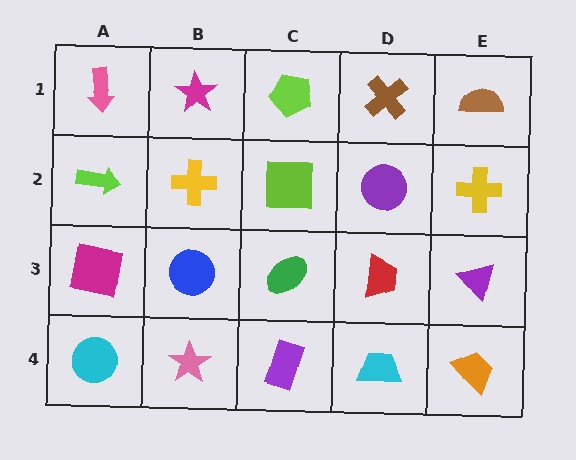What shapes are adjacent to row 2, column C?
A lime pentagon (row 1, column C), a green ellipse (row 3, column C), a yellow cross (row 2, column B), a purple circle (row 2, column D).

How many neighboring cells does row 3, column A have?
3.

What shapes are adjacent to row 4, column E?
A purple triangle (row 3, column E), a cyan trapezoid (row 4, column D).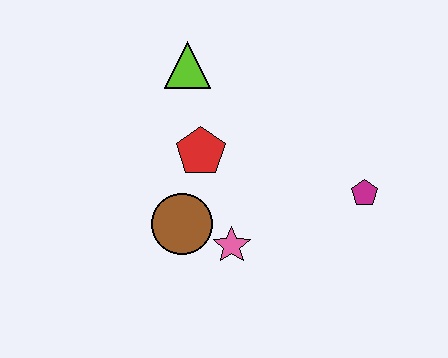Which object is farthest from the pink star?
The lime triangle is farthest from the pink star.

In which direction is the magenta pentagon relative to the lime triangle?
The magenta pentagon is to the right of the lime triangle.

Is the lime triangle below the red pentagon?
No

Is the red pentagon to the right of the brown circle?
Yes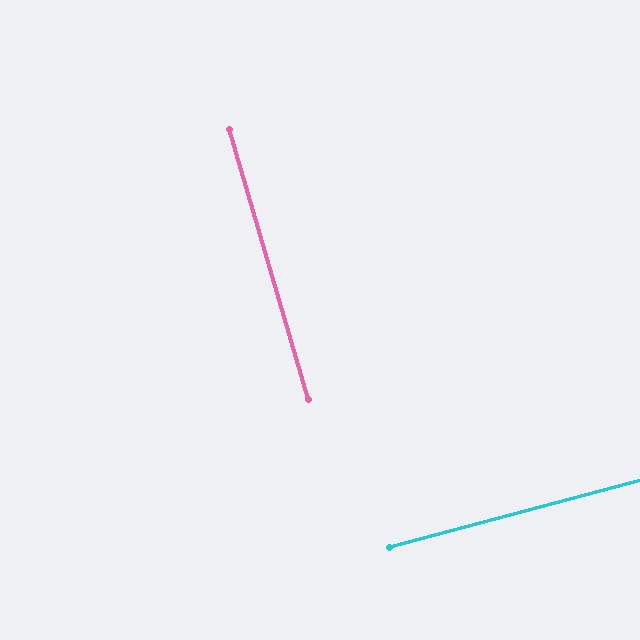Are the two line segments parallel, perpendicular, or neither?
Perpendicular — they meet at approximately 89°.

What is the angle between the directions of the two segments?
Approximately 89 degrees.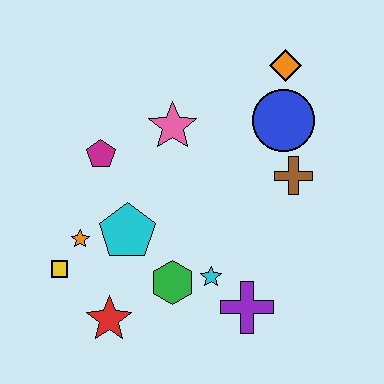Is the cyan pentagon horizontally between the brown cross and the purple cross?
No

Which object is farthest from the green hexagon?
The orange diamond is farthest from the green hexagon.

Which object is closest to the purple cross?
The cyan star is closest to the purple cross.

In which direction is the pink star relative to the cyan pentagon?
The pink star is above the cyan pentagon.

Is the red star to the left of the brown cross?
Yes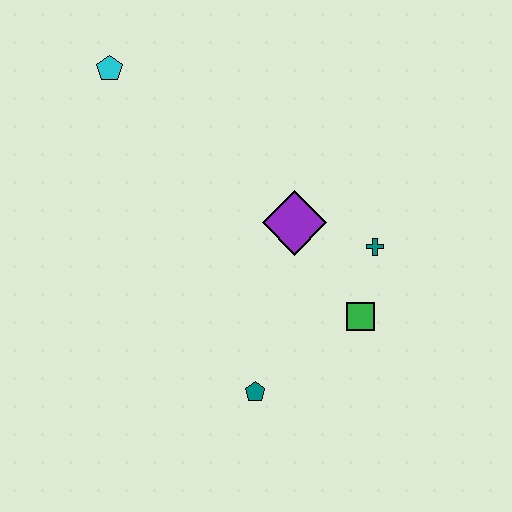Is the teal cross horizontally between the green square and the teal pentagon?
No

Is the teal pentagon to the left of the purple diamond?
Yes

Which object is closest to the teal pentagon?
The green square is closest to the teal pentagon.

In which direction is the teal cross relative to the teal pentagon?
The teal cross is above the teal pentagon.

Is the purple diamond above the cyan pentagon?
No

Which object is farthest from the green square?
The cyan pentagon is farthest from the green square.